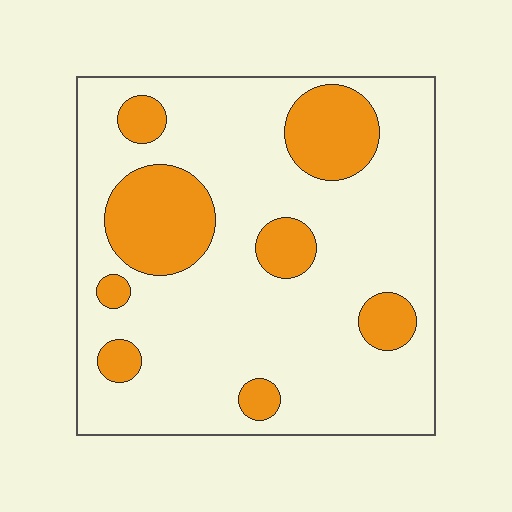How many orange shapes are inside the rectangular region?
8.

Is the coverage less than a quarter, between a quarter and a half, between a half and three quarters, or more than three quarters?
Less than a quarter.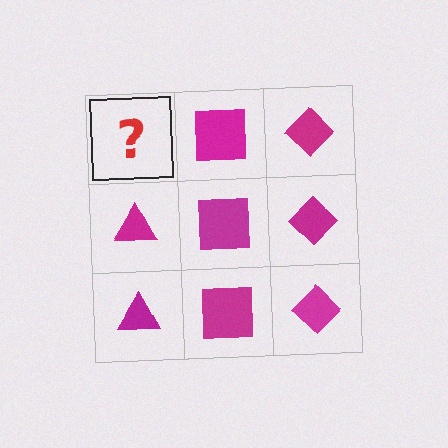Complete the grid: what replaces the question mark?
The question mark should be replaced with a magenta triangle.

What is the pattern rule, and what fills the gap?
The rule is that each column has a consistent shape. The gap should be filled with a magenta triangle.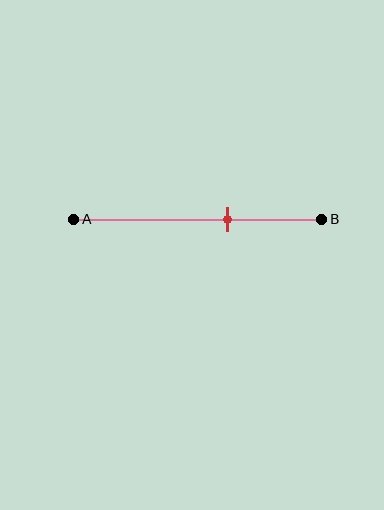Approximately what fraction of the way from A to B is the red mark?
The red mark is approximately 60% of the way from A to B.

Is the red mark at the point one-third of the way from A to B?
No, the mark is at about 60% from A, not at the 33% one-third point.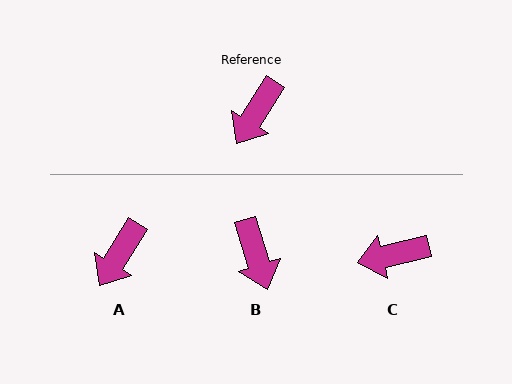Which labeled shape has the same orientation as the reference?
A.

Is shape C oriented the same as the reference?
No, it is off by about 45 degrees.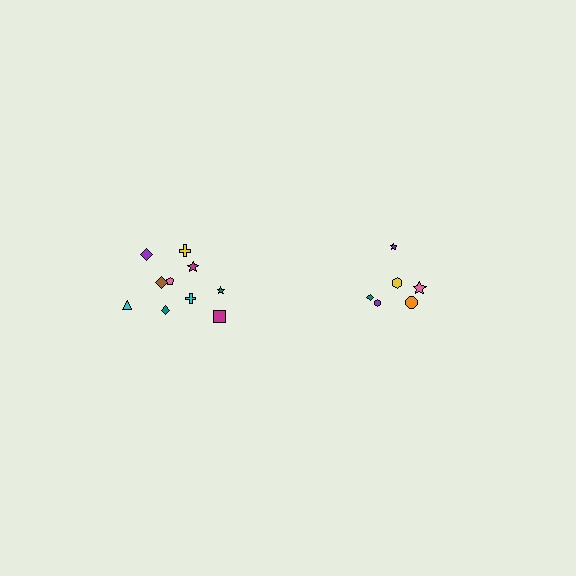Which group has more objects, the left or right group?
The left group.